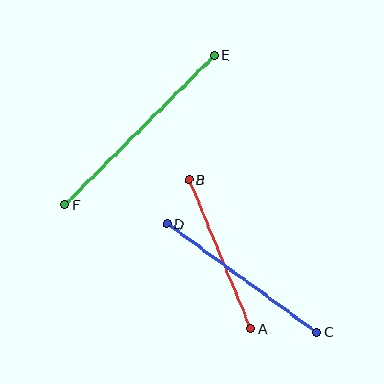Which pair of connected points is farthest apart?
Points E and F are farthest apart.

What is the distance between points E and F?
The distance is approximately 211 pixels.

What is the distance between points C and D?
The distance is approximately 185 pixels.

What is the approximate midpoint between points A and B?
The midpoint is at approximately (220, 254) pixels.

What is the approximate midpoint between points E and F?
The midpoint is at approximately (140, 130) pixels.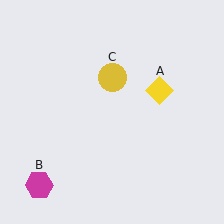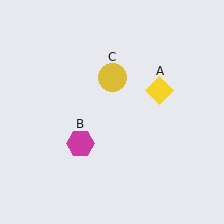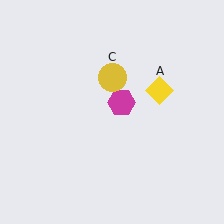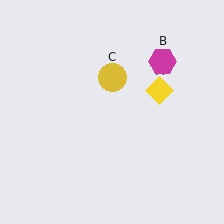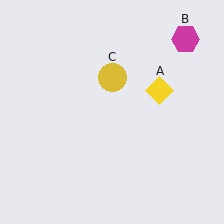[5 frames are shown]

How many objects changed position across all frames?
1 object changed position: magenta hexagon (object B).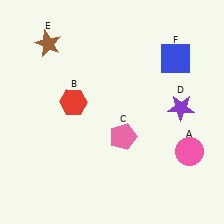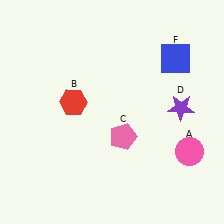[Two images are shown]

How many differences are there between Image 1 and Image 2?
There is 1 difference between the two images.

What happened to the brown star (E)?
The brown star (E) was removed in Image 2. It was in the top-left area of Image 1.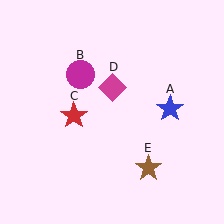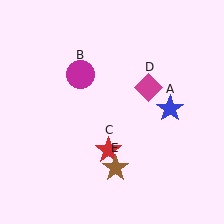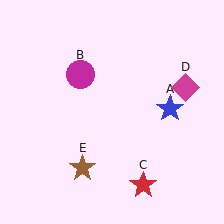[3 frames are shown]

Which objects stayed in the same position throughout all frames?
Blue star (object A) and magenta circle (object B) remained stationary.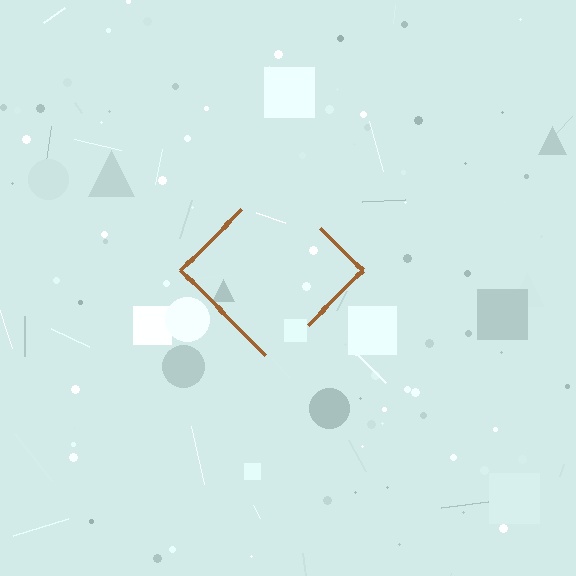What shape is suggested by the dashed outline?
The dashed outline suggests a diamond.